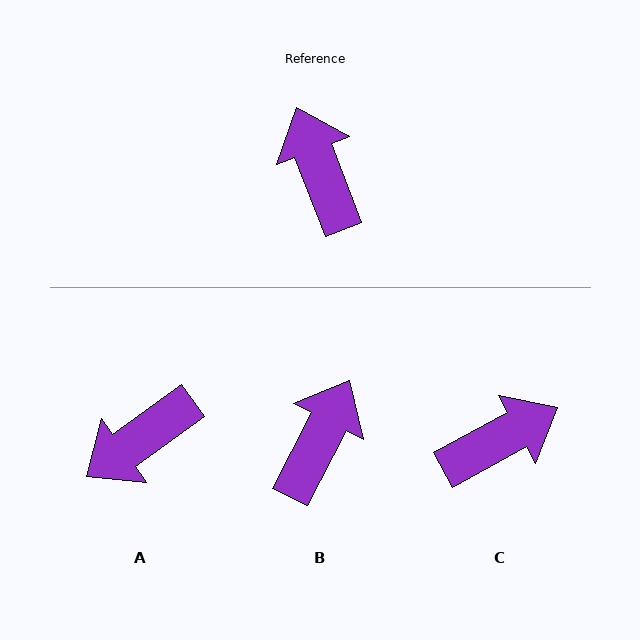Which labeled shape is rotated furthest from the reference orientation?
A, about 104 degrees away.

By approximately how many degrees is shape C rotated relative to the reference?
Approximately 83 degrees clockwise.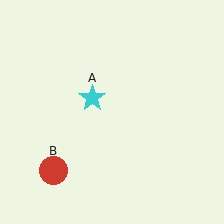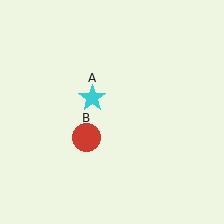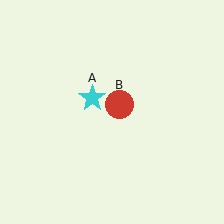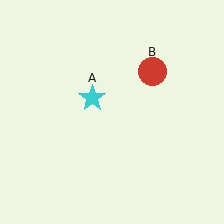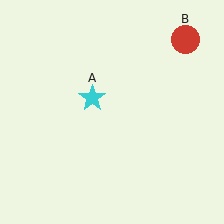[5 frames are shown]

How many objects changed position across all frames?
1 object changed position: red circle (object B).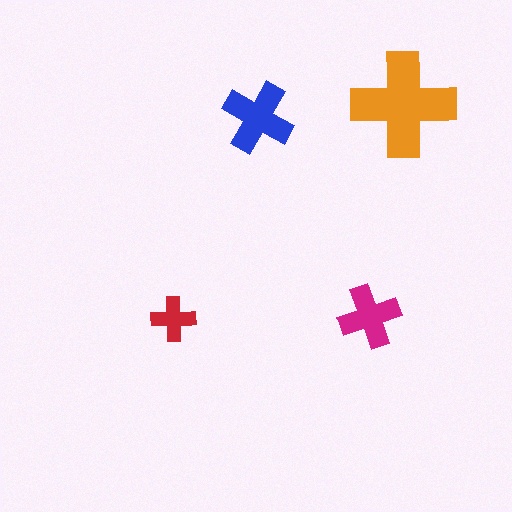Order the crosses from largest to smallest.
the orange one, the blue one, the magenta one, the red one.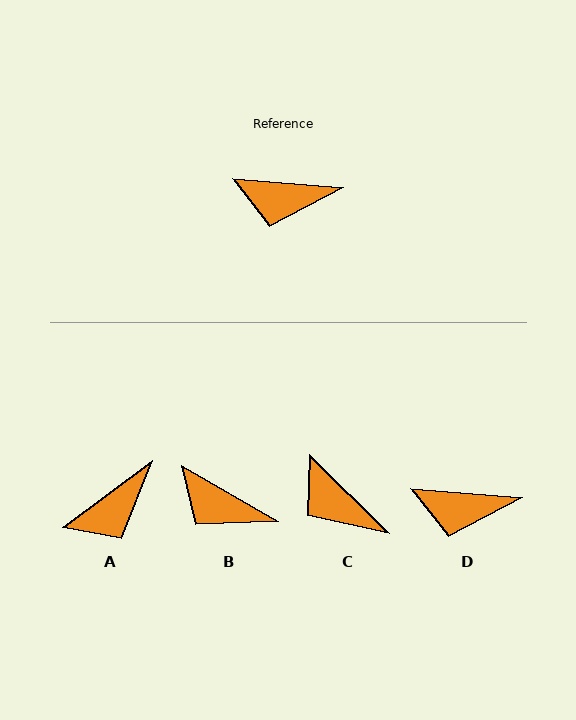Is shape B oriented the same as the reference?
No, it is off by about 25 degrees.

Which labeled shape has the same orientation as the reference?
D.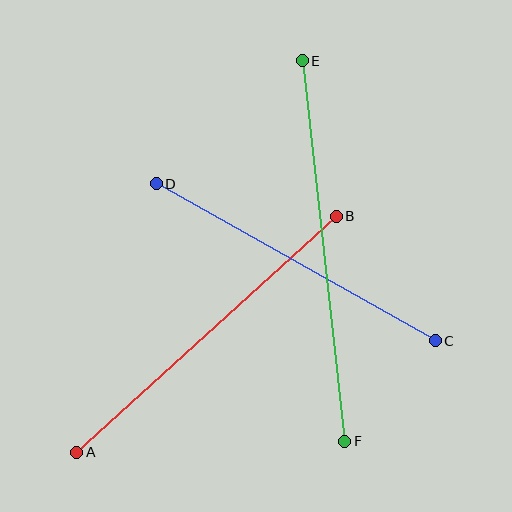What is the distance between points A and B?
The distance is approximately 351 pixels.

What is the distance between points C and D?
The distance is approximately 320 pixels.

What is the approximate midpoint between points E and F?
The midpoint is at approximately (324, 251) pixels.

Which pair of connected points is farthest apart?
Points E and F are farthest apart.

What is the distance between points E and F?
The distance is approximately 383 pixels.